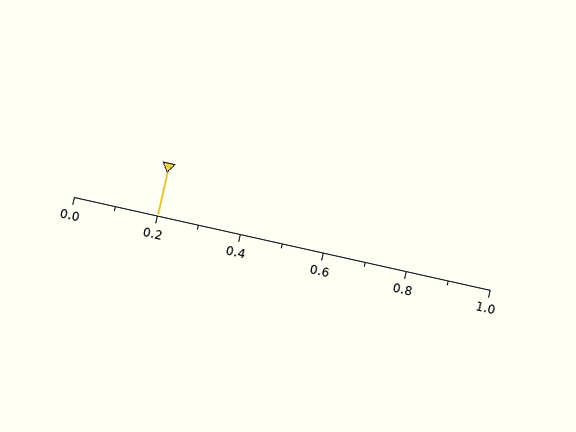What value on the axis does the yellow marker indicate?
The marker indicates approximately 0.2.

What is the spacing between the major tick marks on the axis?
The major ticks are spaced 0.2 apart.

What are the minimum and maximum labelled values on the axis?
The axis runs from 0.0 to 1.0.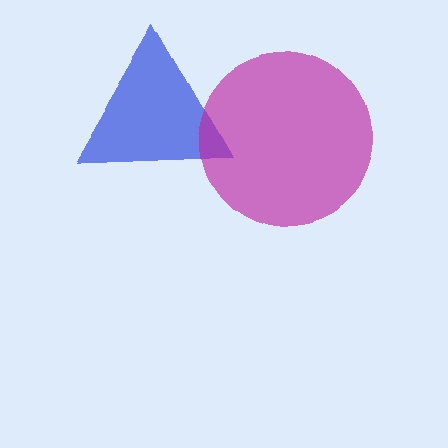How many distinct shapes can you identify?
There are 2 distinct shapes: a blue triangle, a magenta circle.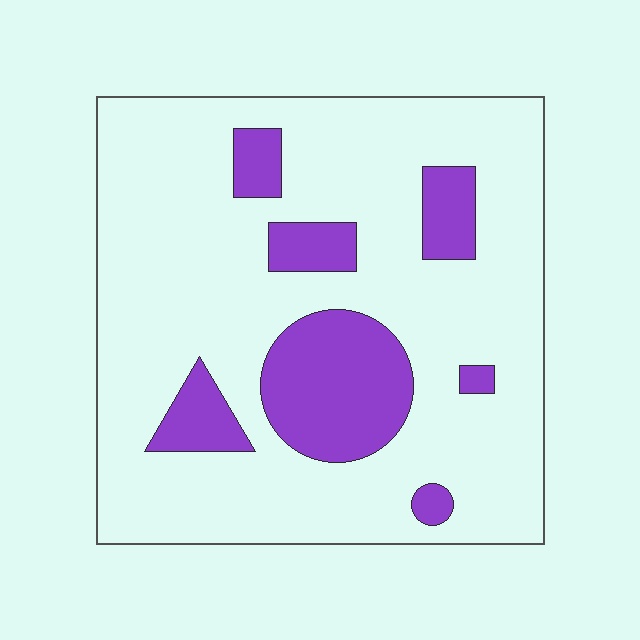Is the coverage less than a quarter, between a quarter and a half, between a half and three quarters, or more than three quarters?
Less than a quarter.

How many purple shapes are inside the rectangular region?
7.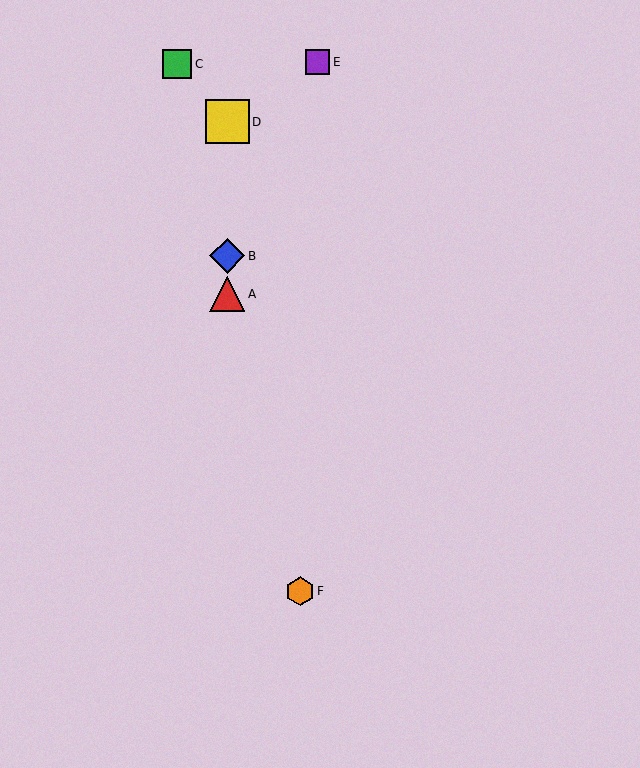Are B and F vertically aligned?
No, B is at x≈227 and F is at x≈300.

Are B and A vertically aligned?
Yes, both are at x≈227.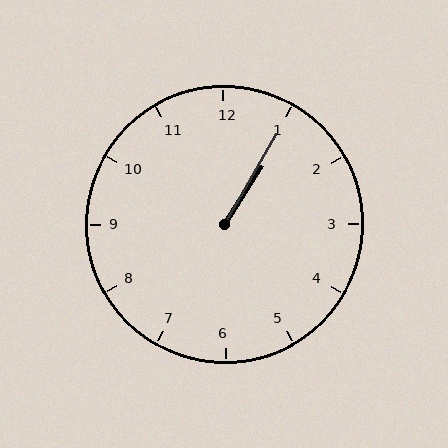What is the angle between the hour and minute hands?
Approximately 2 degrees.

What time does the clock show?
1:05.